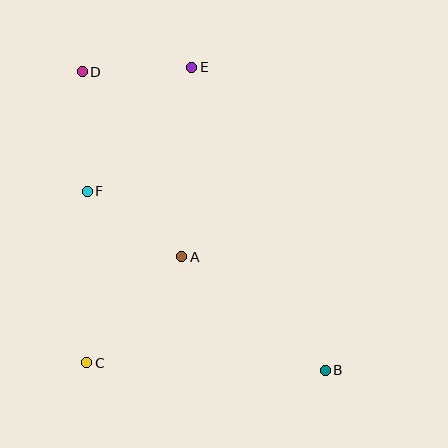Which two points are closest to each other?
Points D and E are closest to each other.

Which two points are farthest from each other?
Points B and D are farthest from each other.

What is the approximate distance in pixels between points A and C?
The distance between A and C is approximately 143 pixels.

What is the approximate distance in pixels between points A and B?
The distance between A and B is approximately 183 pixels.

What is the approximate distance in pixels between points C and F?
The distance between C and F is approximately 171 pixels.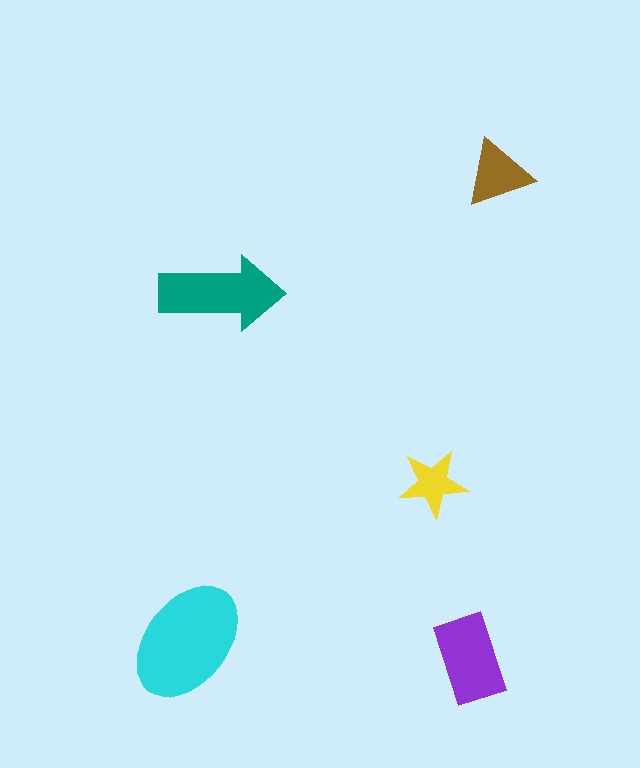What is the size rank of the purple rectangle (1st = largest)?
3rd.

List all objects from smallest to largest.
The yellow star, the brown triangle, the purple rectangle, the teal arrow, the cyan ellipse.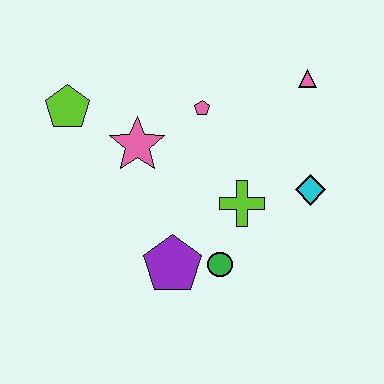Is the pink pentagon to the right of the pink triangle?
No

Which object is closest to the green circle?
The purple pentagon is closest to the green circle.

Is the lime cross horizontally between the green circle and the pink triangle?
Yes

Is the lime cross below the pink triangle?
Yes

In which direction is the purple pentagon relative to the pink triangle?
The purple pentagon is below the pink triangle.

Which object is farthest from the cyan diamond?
The lime pentagon is farthest from the cyan diamond.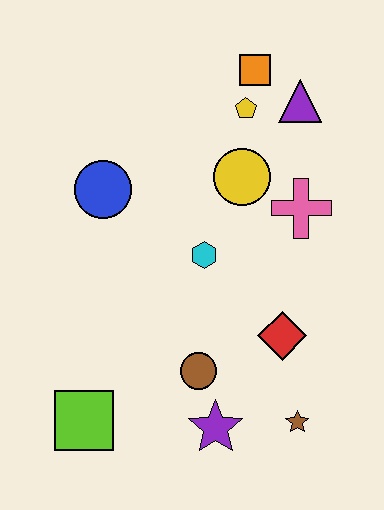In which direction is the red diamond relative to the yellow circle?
The red diamond is below the yellow circle.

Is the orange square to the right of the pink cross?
No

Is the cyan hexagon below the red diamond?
No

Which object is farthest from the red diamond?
The orange square is farthest from the red diamond.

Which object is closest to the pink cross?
The yellow circle is closest to the pink cross.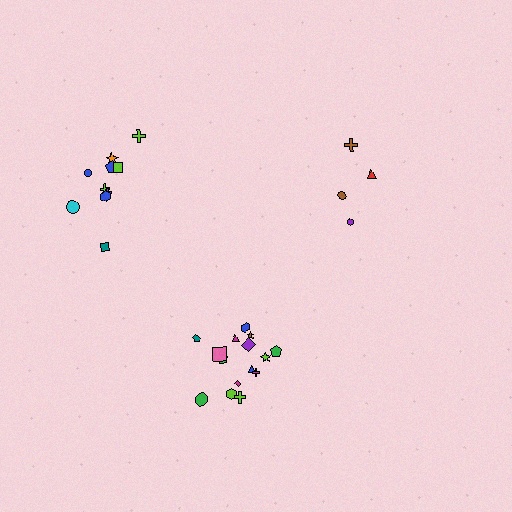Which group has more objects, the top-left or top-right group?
The top-left group.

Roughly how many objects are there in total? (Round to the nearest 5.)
Roughly 30 objects in total.